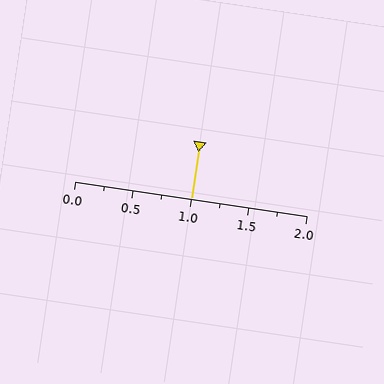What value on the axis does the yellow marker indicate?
The marker indicates approximately 1.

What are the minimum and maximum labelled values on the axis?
The axis runs from 0.0 to 2.0.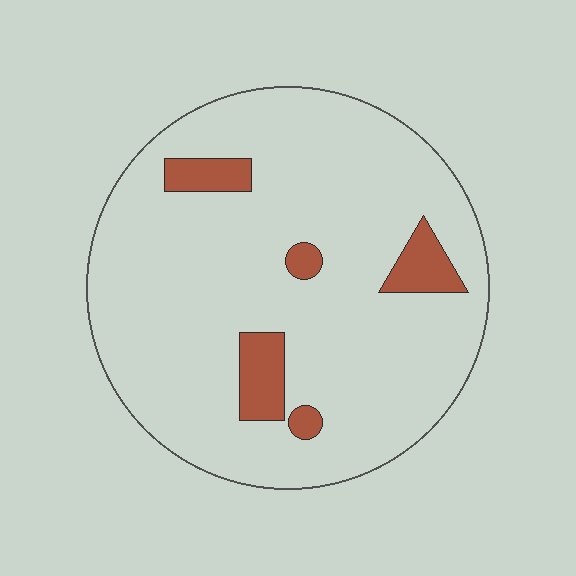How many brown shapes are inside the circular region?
5.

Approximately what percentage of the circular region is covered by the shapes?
Approximately 10%.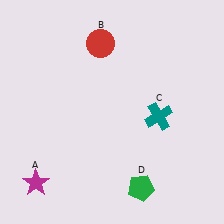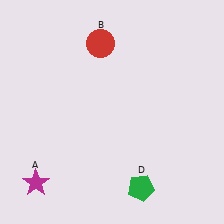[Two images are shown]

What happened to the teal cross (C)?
The teal cross (C) was removed in Image 2. It was in the bottom-right area of Image 1.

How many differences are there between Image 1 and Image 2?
There is 1 difference between the two images.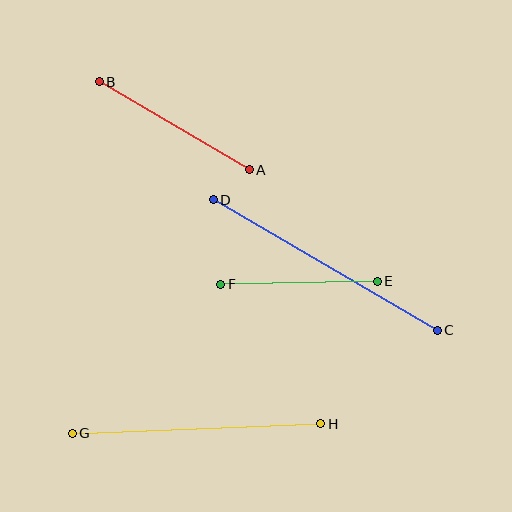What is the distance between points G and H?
The distance is approximately 248 pixels.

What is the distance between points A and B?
The distance is approximately 174 pixels.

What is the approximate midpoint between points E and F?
The midpoint is at approximately (299, 283) pixels.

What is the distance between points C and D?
The distance is approximately 259 pixels.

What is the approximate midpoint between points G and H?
The midpoint is at approximately (196, 429) pixels.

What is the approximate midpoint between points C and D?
The midpoint is at approximately (325, 265) pixels.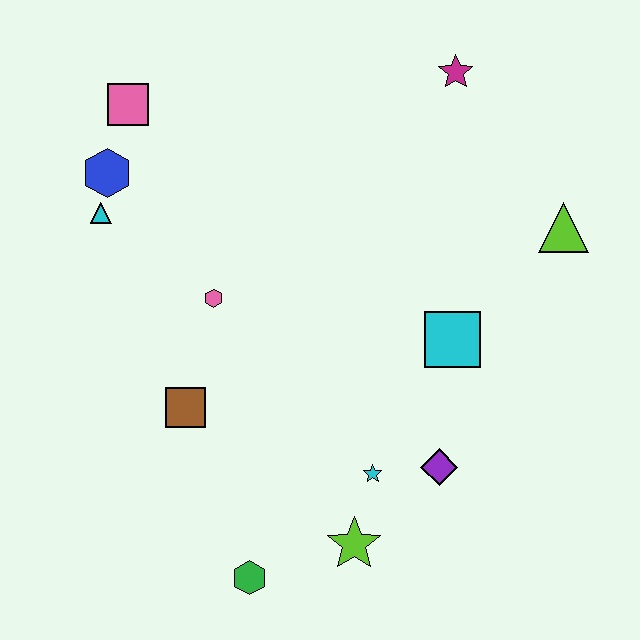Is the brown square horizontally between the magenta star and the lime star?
No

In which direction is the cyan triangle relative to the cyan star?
The cyan triangle is to the left of the cyan star.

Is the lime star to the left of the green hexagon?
No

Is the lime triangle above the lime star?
Yes